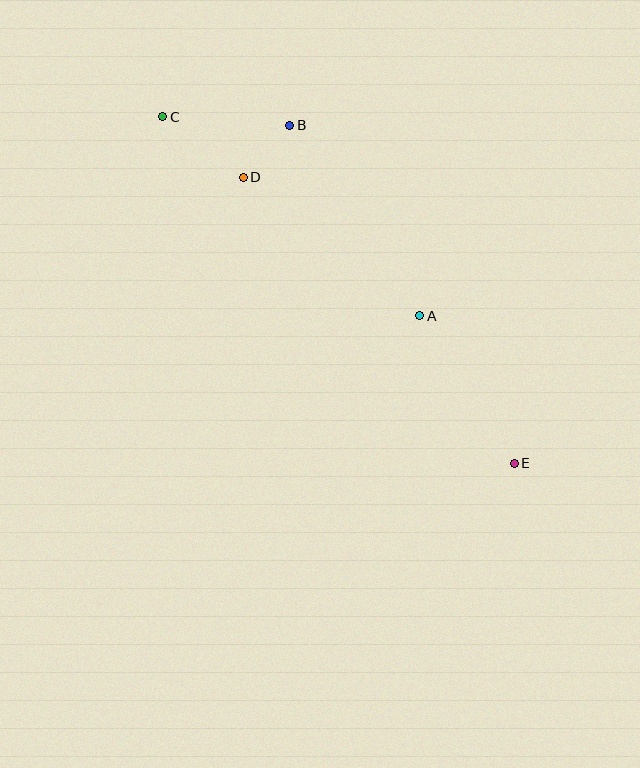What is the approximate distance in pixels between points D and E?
The distance between D and E is approximately 394 pixels.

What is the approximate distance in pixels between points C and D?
The distance between C and D is approximately 101 pixels.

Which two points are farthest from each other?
Points C and E are farthest from each other.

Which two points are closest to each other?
Points B and D are closest to each other.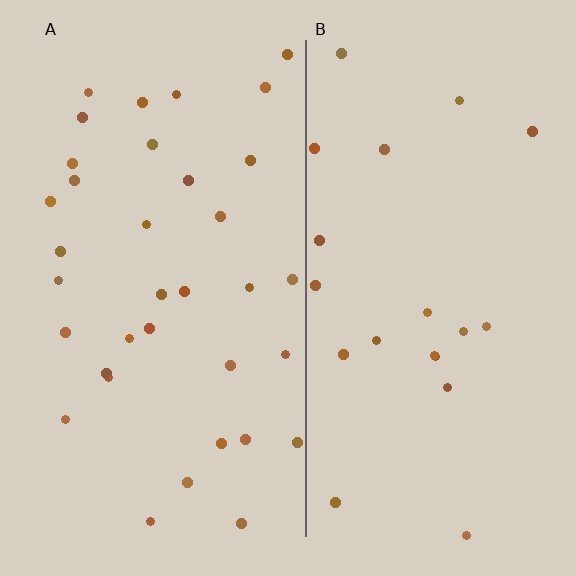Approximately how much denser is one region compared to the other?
Approximately 1.7× — region A over region B.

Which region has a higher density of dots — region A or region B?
A (the left).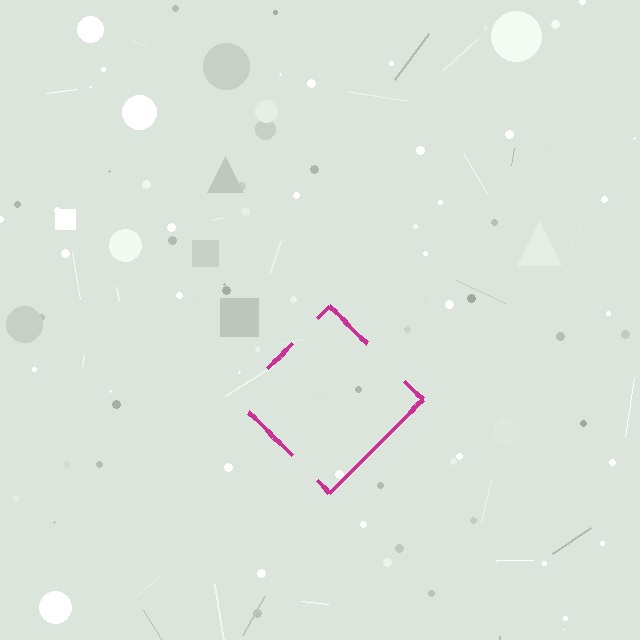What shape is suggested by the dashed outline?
The dashed outline suggests a diamond.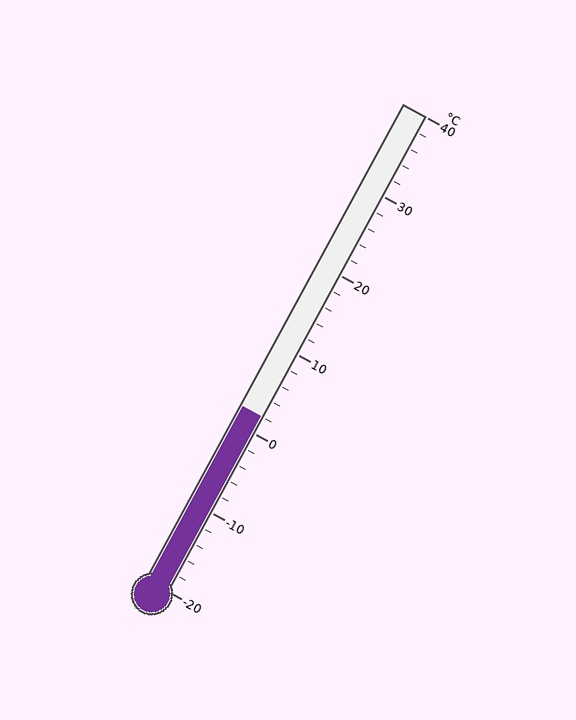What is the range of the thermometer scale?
The thermometer scale ranges from -20°C to 40°C.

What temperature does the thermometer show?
The thermometer shows approximately 2°C.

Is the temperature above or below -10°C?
The temperature is above -10°C.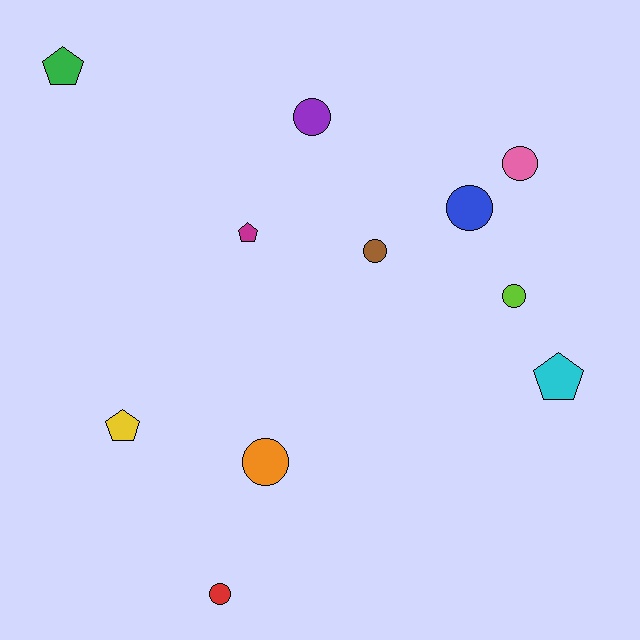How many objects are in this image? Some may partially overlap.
There are 11 objects.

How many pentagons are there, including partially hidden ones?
There are 4 pentagons.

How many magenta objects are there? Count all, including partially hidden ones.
There is 1 magenta object.